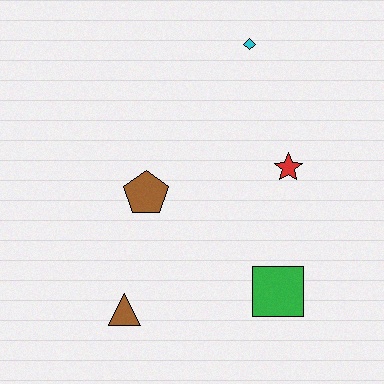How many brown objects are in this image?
There are 2 brown objects.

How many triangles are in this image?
There is 1 triangle.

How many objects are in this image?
There are 5 objects.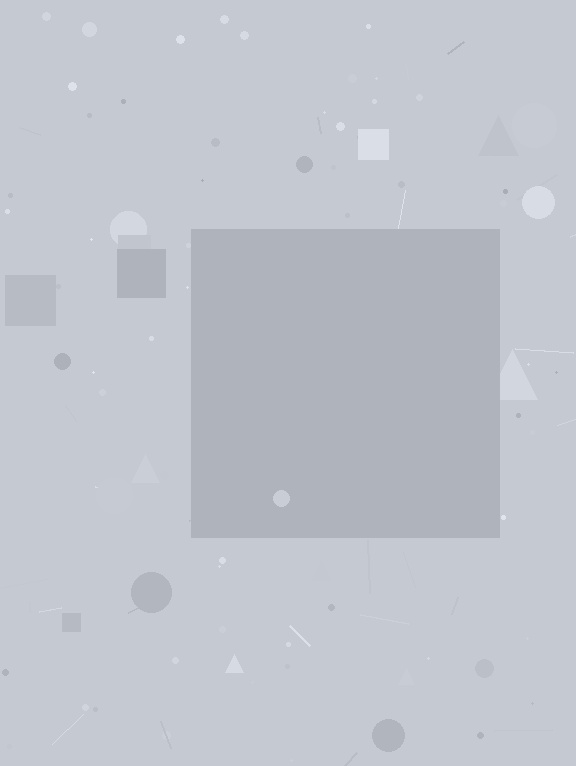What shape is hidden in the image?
A square is hidden in the image.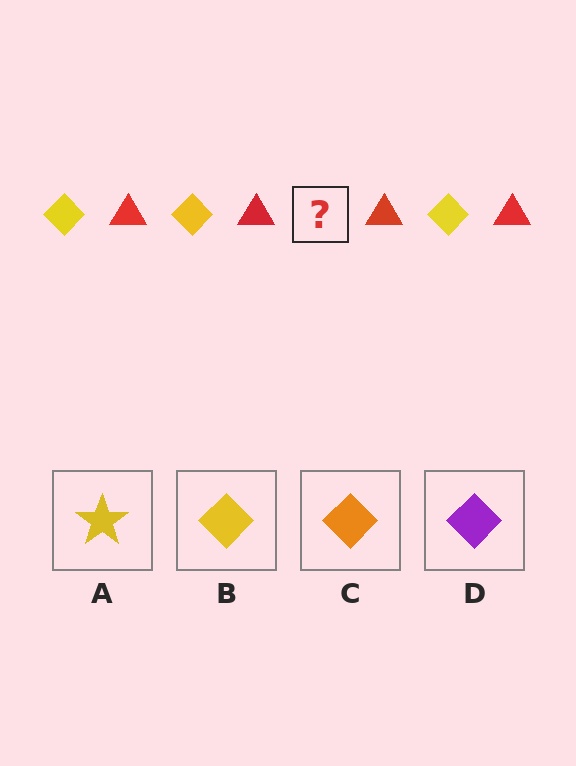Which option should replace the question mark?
Option B.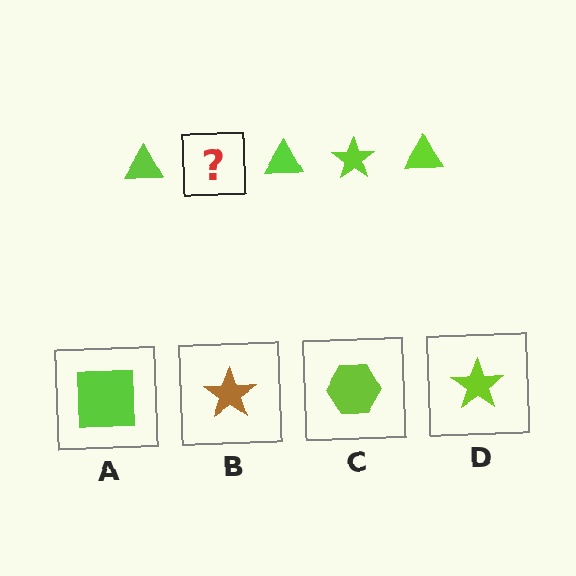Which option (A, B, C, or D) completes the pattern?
D.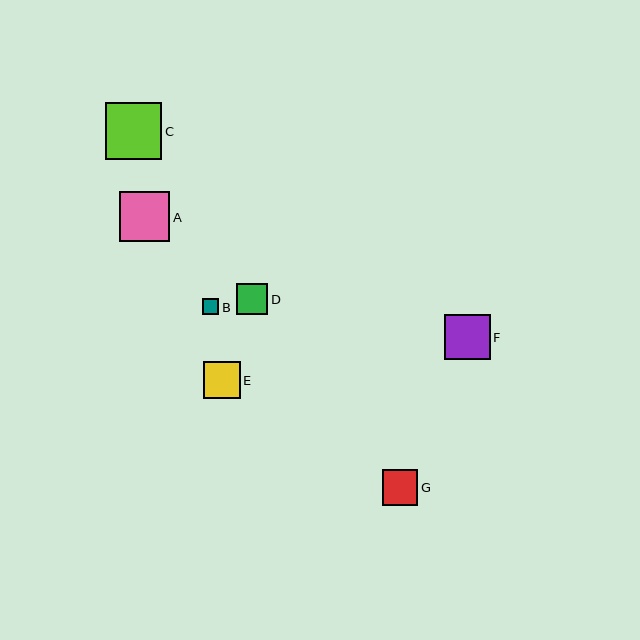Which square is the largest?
Square C is the largest with a size of approximately 57 pixels.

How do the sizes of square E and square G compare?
Square E and square G are approximately the same size.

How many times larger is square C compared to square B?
Square C is approximately 3.5 times the size of square B.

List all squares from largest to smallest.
From largest to smallest: C, A, F, E, G, D, B.